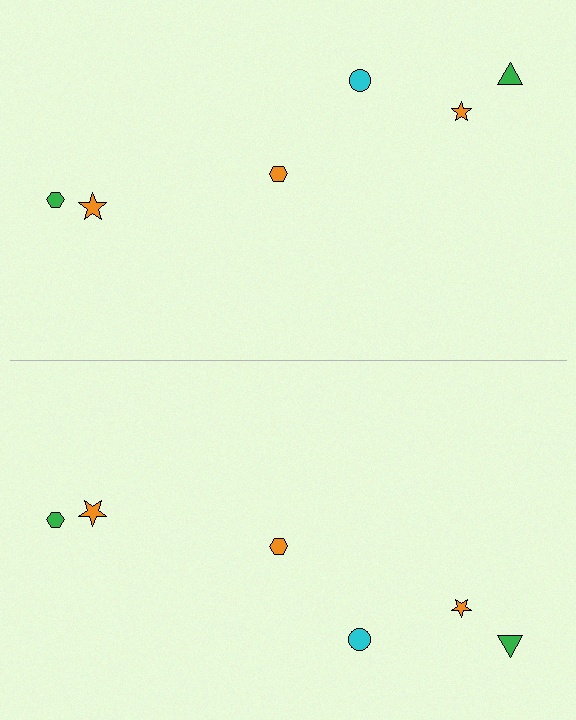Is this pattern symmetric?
Yes, this pattern has bilateral (reflection) symmetry.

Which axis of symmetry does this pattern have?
The pattern has a horizontal axis of symmetry running through the center of the image.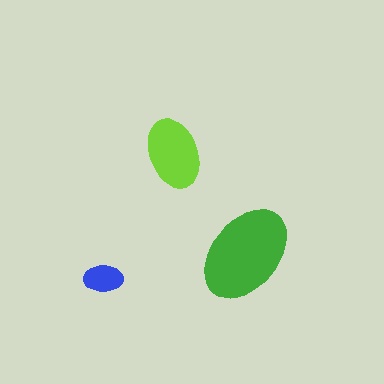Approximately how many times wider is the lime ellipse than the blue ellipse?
About 2 times wider.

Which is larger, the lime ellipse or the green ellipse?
The green one.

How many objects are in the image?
There are 3 objects in the image.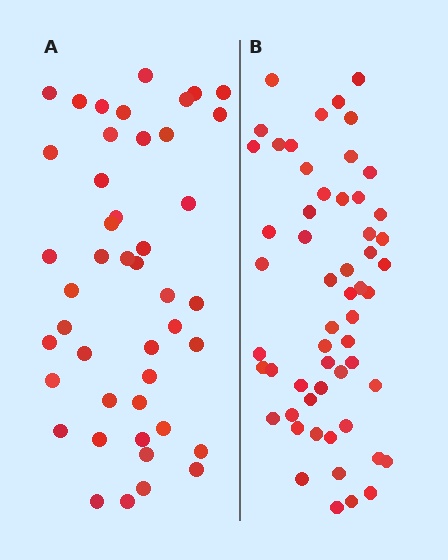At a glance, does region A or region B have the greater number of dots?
Region B (the right region) has more dots.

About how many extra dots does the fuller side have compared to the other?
Region B has roughly 12 or so more dots than region A.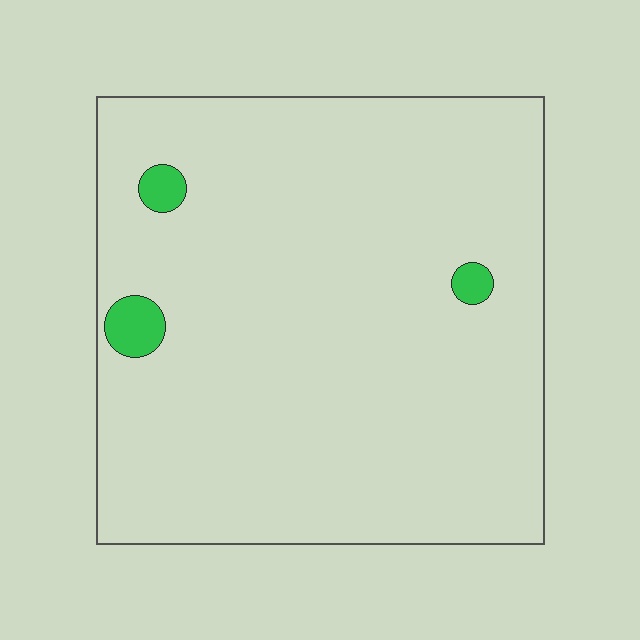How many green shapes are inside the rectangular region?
3.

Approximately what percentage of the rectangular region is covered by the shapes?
Approximately 5%.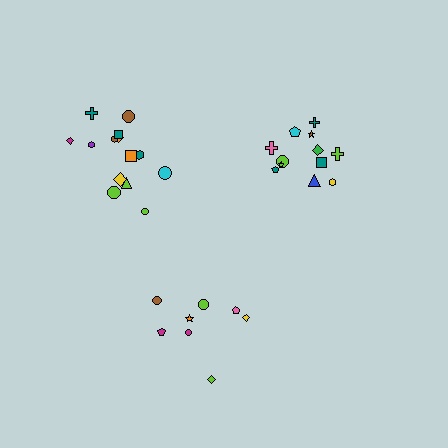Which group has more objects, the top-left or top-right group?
The top-left group.